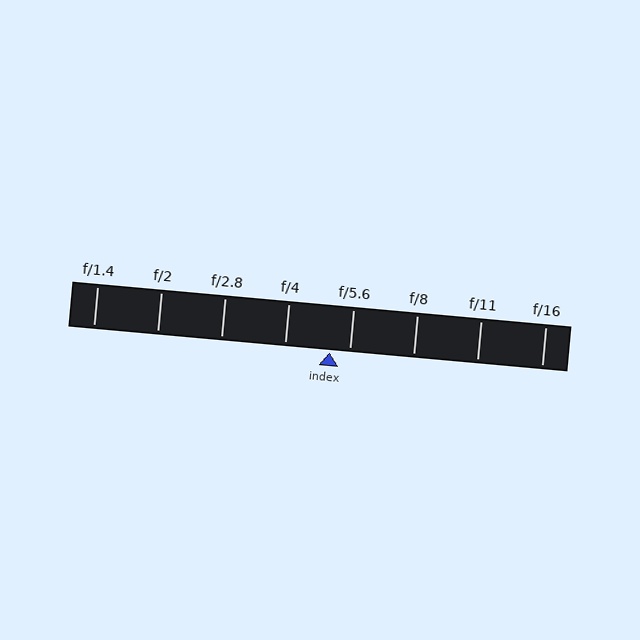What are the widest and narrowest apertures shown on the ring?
The widest aperture shown is f/1.4 and the narrowest is f/16.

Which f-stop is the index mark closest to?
The index mark is closest to f/5.6.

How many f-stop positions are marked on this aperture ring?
There are 8 f-stop positions marked.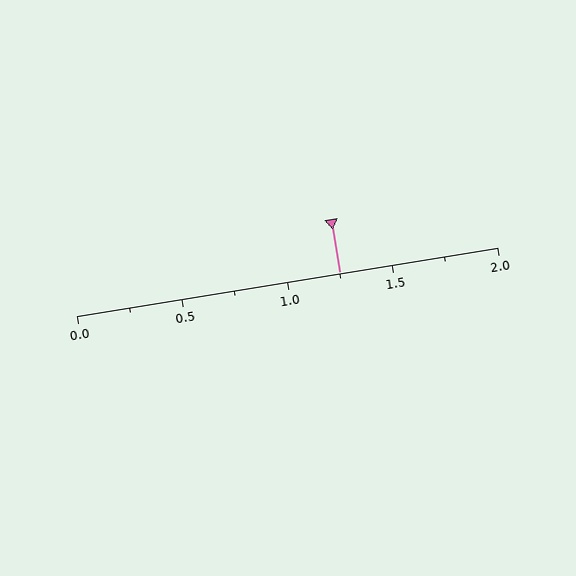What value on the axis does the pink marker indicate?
The marker indicates approximately 1.25.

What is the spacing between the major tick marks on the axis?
The major ticks are spaced 0.5 apart.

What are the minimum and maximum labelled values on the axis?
The axis runs from 0.0 to 2.0.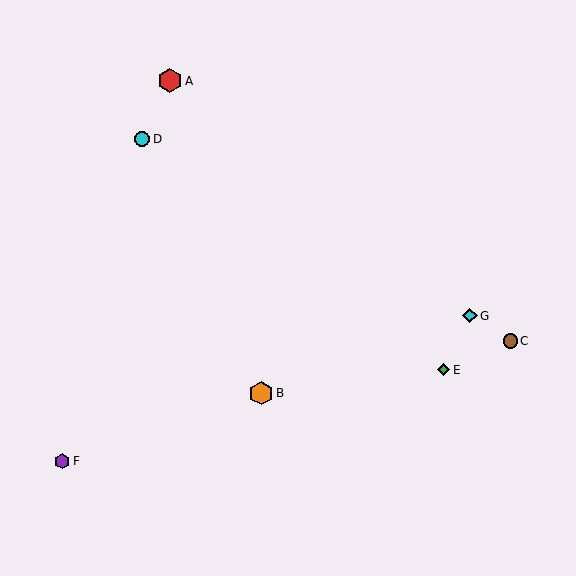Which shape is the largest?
The red hexagon (labeled A) is the largest.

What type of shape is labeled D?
Shape D is a cyan circle.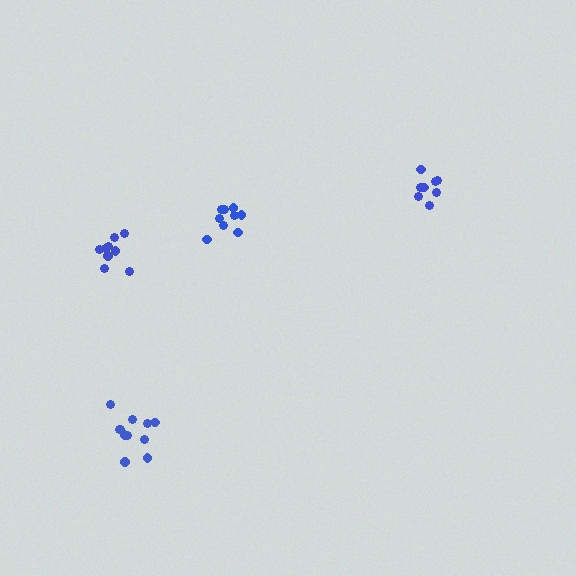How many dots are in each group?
Group 1: 11 dots, Group 2: 9 dots, Group 3: 9 dots, Group 4: 8 dots (37 total).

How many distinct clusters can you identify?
There are 4 distinct clusters.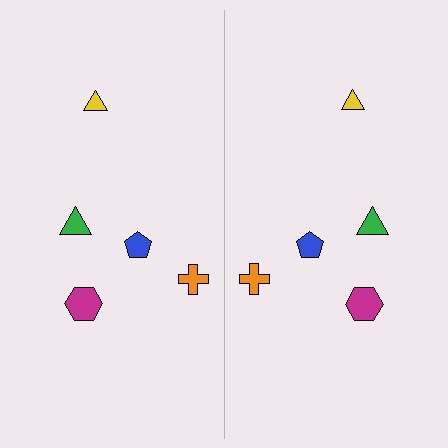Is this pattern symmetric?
Yes, this pattern has bilateral (reflection) symmetry.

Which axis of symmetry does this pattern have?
The pattern has a vertical axis of symmetry running through the center of the image.